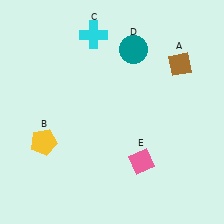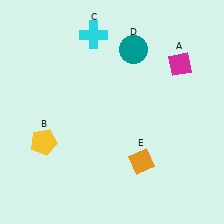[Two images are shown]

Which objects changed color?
A changed from brown to magenta. E changed from pink to orange.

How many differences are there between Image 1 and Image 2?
There are 2 differences between the two images.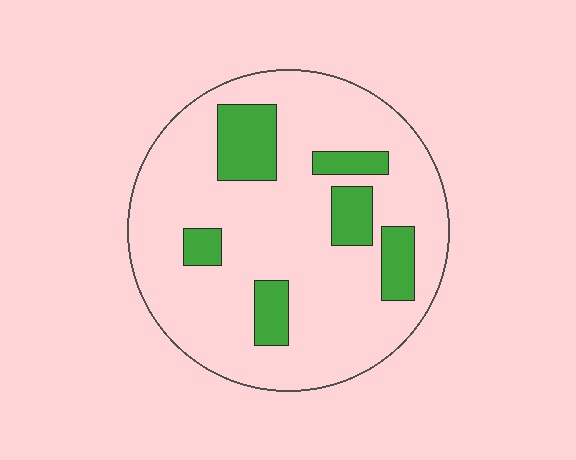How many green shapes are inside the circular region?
6.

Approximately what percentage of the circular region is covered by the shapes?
Approximately 20%.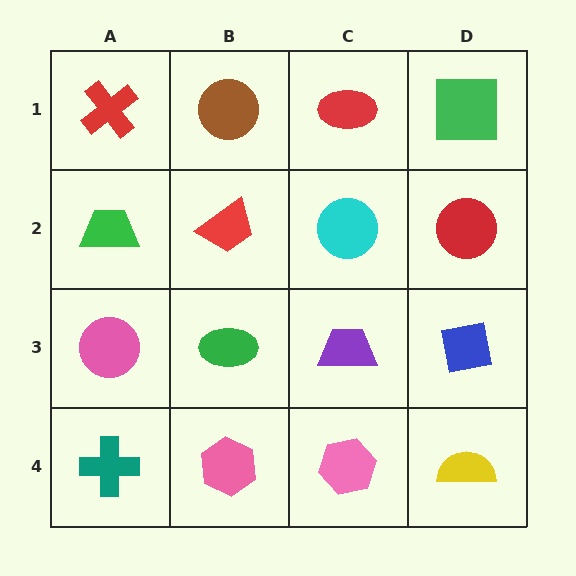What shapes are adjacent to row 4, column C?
A purple trapezoid (row 3, column C), a pink hexagon (row 4, column B), a yellow semicircle (row 4, column D).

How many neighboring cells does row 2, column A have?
3.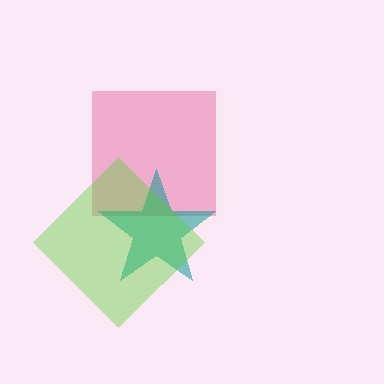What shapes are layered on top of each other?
The layered shapes are: a pink square, a teal star, a lime diamond.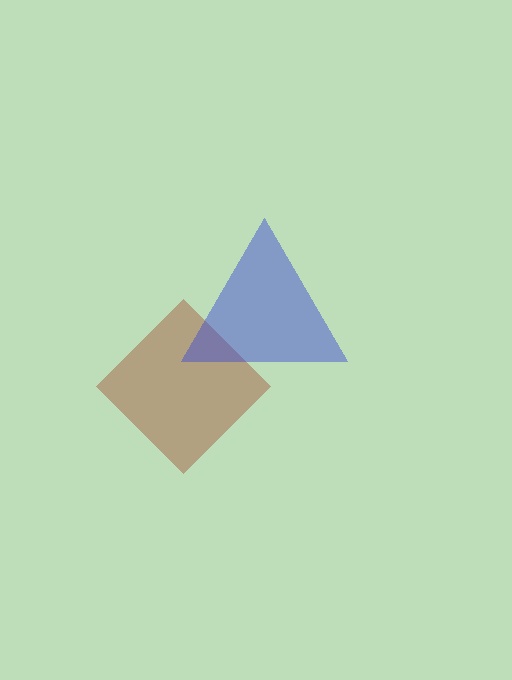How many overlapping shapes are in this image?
There are 2 overlapping shapes in the image.